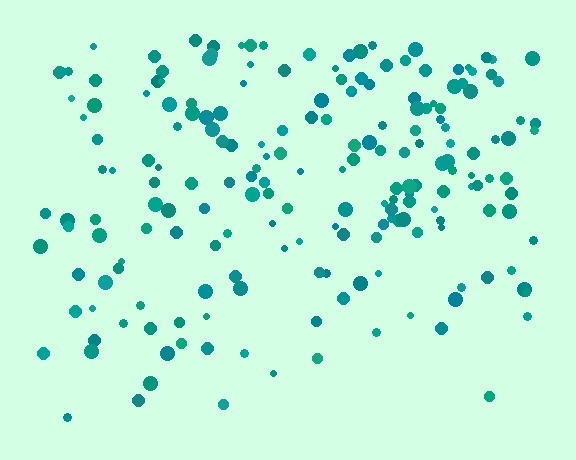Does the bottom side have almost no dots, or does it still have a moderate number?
Still a moderate number, just noticeably fewer than the top.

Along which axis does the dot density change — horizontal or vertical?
Vertical.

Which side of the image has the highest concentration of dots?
The top.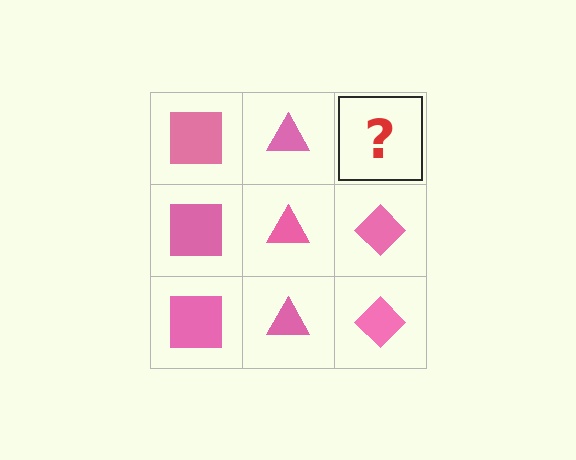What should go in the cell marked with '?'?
The missing cell should contain a pink diamond.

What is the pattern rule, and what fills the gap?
The rule is that each column has a consistent shape. The gap should be filled with a pink diamond.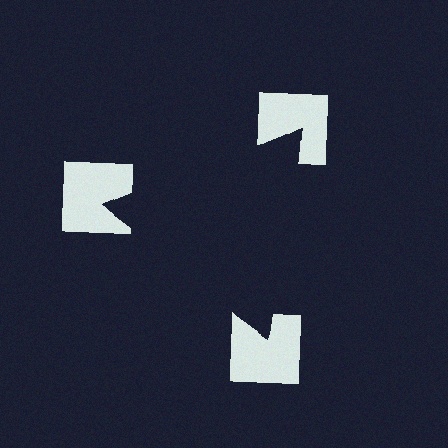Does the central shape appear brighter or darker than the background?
It typically appears slightly darker than the background, even though no actual brightness change is drawn.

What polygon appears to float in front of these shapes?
An illusory triangle — its edges are inferred from the aligned wedge cuts in the notched squares, not physically drawn.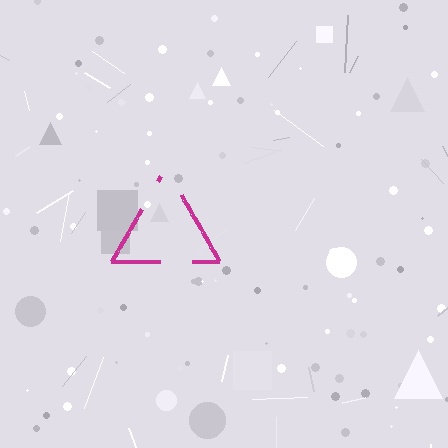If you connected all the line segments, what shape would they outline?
They would outline a triangle.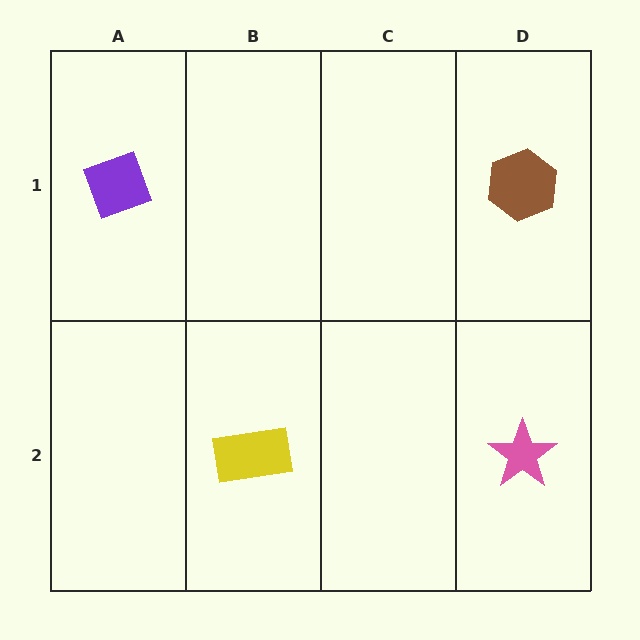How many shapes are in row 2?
2 shapes.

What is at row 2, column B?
A yellow rectangle.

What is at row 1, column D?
A brown hexagon.